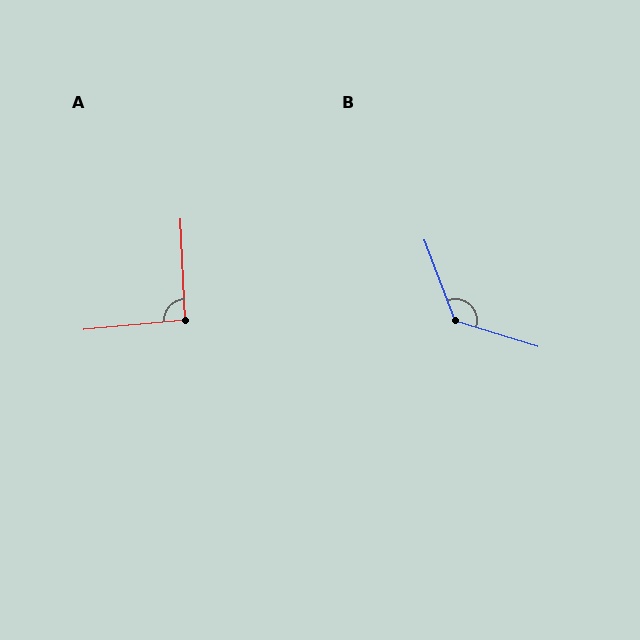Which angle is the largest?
B, at approximately 128 degrees.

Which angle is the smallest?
A, at approximately 92 degrees.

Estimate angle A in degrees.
Approximately 92 degrees.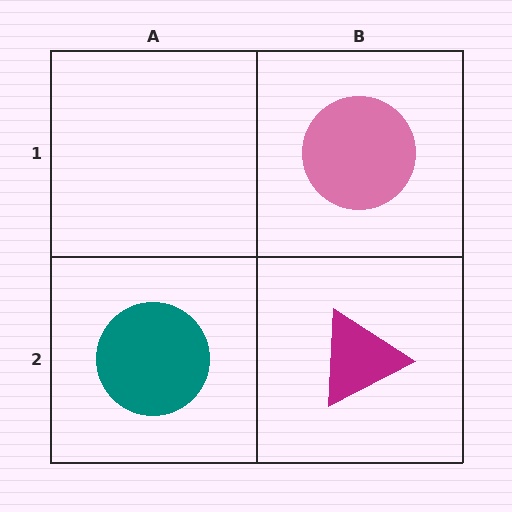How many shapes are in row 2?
2 shapes.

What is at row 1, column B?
A pink circle.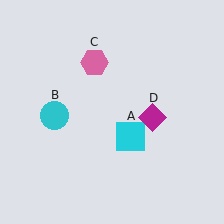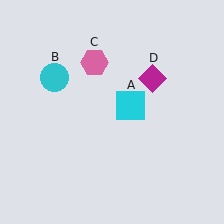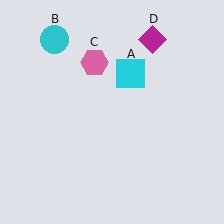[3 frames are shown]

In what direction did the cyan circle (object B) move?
The cyan circle (object B) moved up.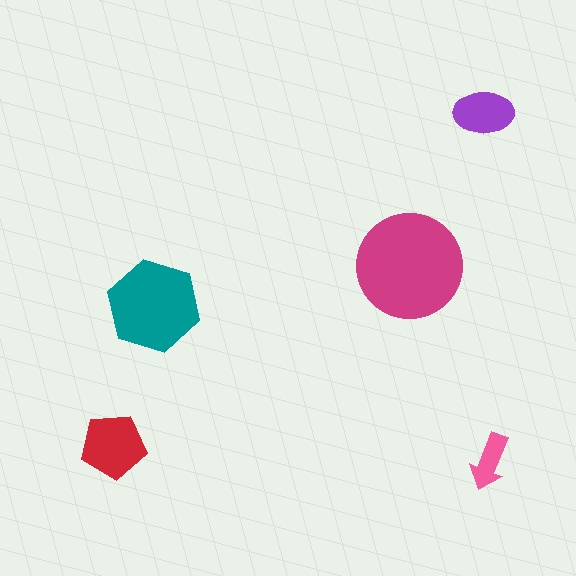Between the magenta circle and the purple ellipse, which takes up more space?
The magenta circle.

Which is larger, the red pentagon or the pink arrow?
The red pentagon.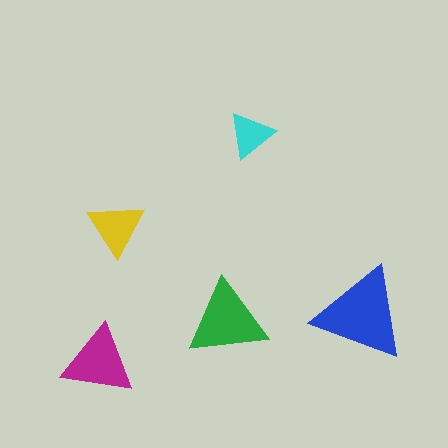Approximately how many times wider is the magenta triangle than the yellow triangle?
About 1.5 times wider.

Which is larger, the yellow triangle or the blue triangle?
The blue one.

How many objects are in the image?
There are 5 objects in the image.